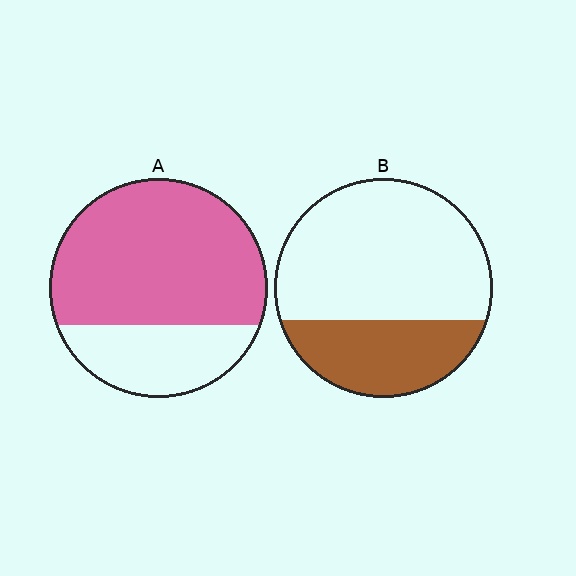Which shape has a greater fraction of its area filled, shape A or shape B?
Shape A.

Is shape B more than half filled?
No.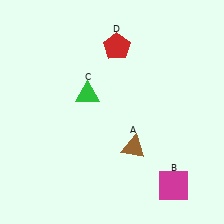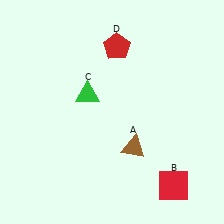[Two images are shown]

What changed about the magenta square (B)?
In Image 1, B is magenta. In Image 2, it changed to red.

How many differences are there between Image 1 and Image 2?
There is 1 difference between the two images.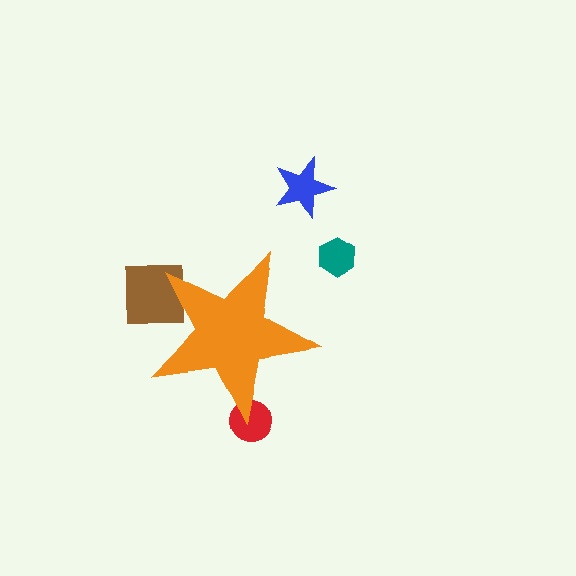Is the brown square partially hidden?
Yes, the brown square is partially hidden behind the orange star.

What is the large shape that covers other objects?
An orange star.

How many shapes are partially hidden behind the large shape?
2 shapes are partially hidden.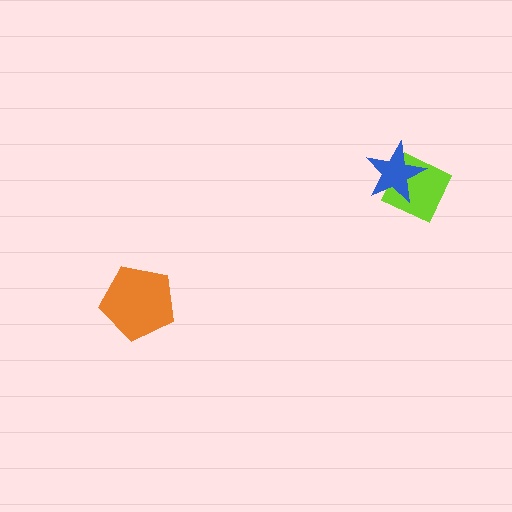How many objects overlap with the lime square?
1 object overlaps with the lime square.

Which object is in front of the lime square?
The blue star is in front of the lime square.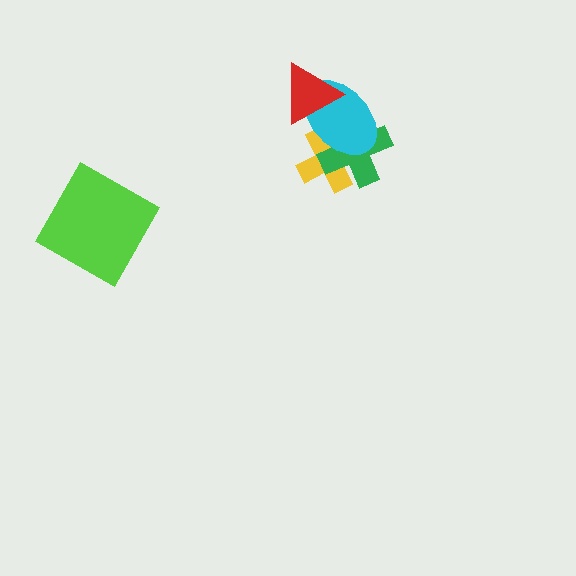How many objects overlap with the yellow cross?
2 objects overlap with the yellow cross.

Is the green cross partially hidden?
Yes, it is partially covered by another shape.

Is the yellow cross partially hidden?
Yes, it is partially covered by another shape.